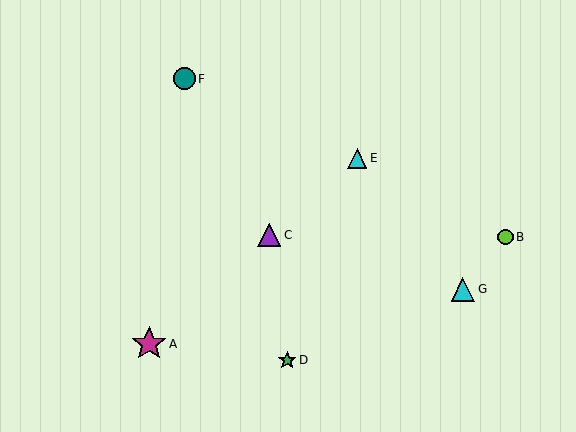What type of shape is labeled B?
Shape B is a lime circle.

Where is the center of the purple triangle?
The center of the purple triangle is at (269, 235).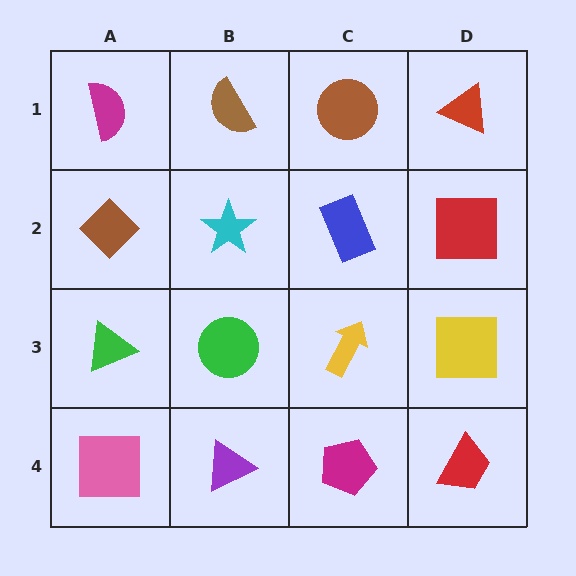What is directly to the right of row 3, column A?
A green circle.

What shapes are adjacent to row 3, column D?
A red square (row 2, column D), a red trapezoid (row 4, column D), a yellow arrow (row 3, column C).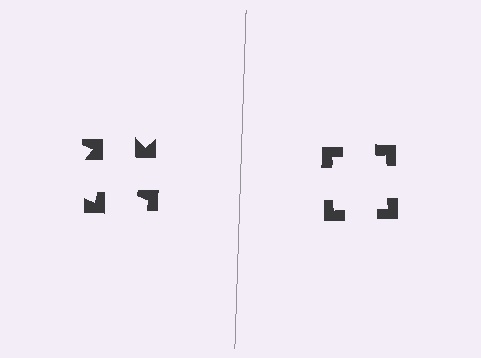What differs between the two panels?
The notched squares are positioned identically on both sides; only the wedge orientations differ. On the right they align to a square; on the left they are misaligned.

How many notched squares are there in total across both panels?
8 — 4 on each side.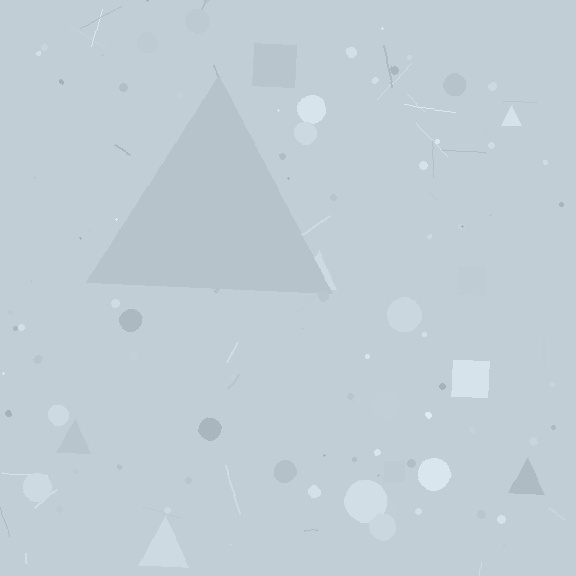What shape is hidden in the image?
A triangle is hidden in the image.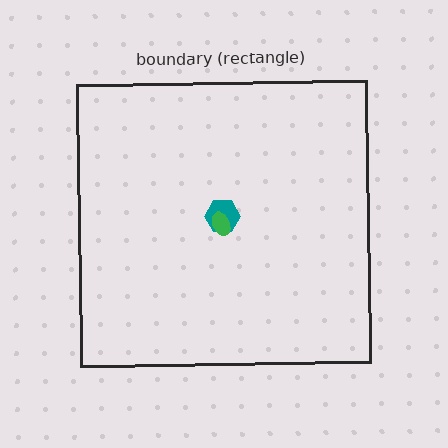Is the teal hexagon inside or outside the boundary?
Inside.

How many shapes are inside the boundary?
2 inside, 0 outside.